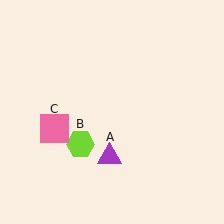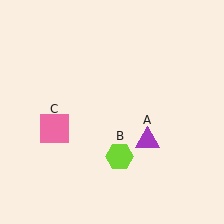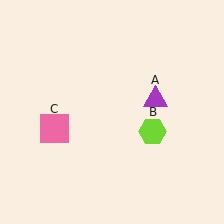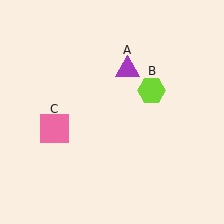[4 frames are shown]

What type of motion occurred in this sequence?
The purple triangle (object A), lime hexagon (object B) rotated counterclockwise around the center of the scene.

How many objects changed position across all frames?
2 objects changed position: purple triangle (object A), lime hexagon (object B).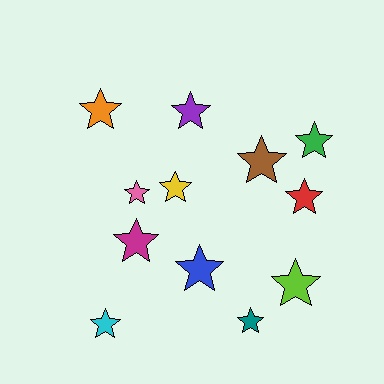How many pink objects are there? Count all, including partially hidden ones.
There is 1 pink object.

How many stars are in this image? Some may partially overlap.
There are 12 stars.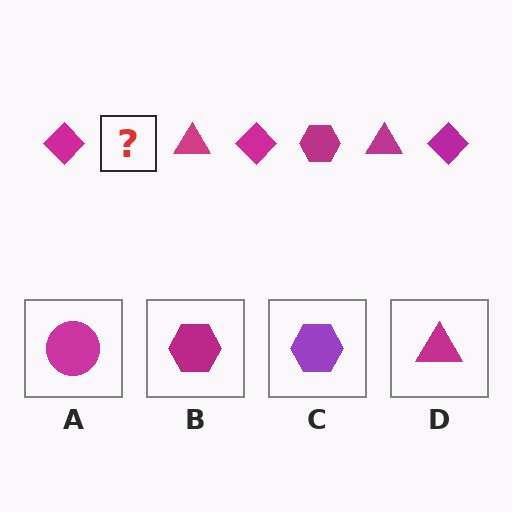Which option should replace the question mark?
Option B.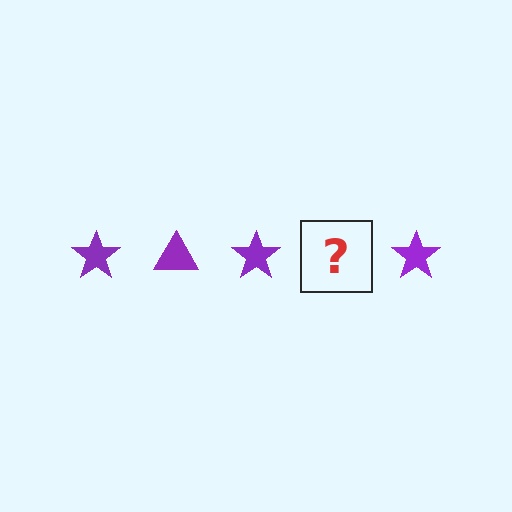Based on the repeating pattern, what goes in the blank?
The blank should be a purple triangle.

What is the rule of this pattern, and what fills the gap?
The rule is that the pattern cycles through star, triangle shapes in purple. The gap should be filled with a purple triangle.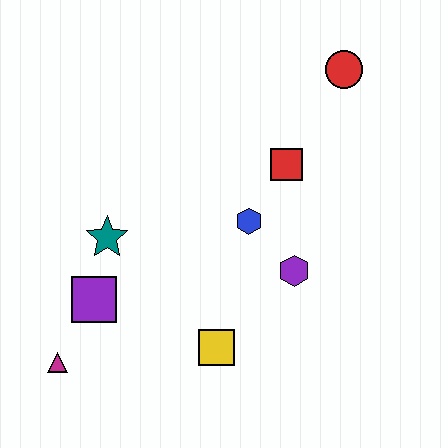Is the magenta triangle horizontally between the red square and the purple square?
No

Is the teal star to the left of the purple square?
No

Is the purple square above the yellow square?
Yes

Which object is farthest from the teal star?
The red circle is farthest from the teal star.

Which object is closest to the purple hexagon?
The blue hexagon is closest to the purple hexagon.